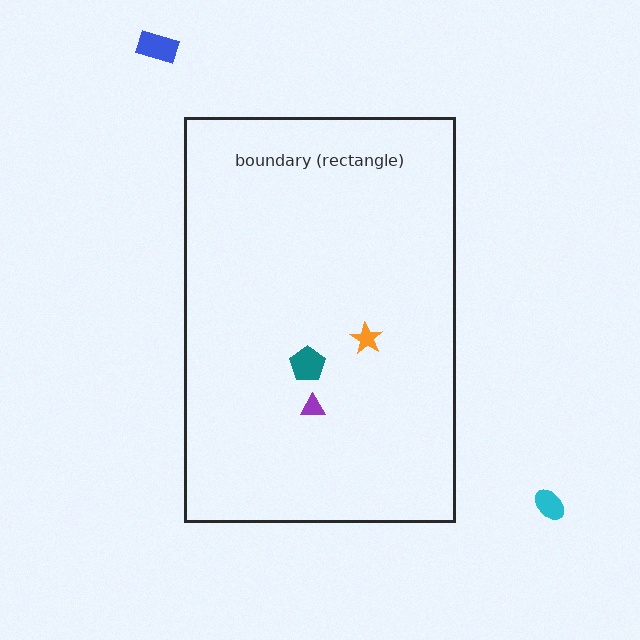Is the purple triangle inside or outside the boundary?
Inside.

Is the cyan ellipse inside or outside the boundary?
Outside.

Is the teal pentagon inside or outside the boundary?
Inside.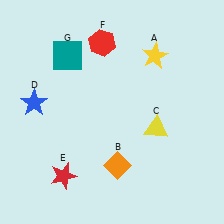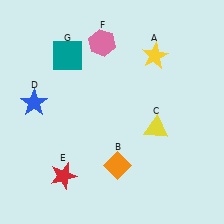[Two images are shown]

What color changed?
The hexagon (F) changed from red in Image 1 to pink in Image 2.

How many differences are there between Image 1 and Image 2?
There is 1 difference between the two images.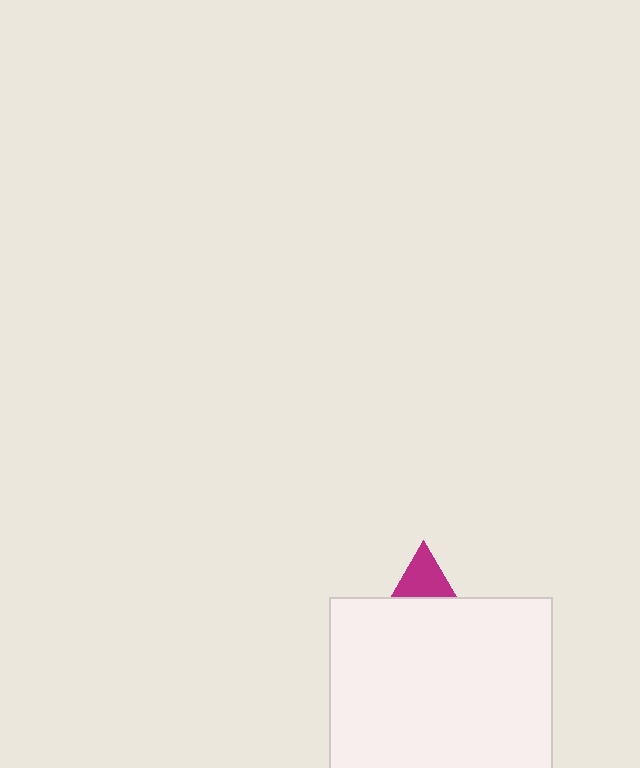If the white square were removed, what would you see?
You would see the complete magenta triangle.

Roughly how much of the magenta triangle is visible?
A small part of it is visible (roughly 32%).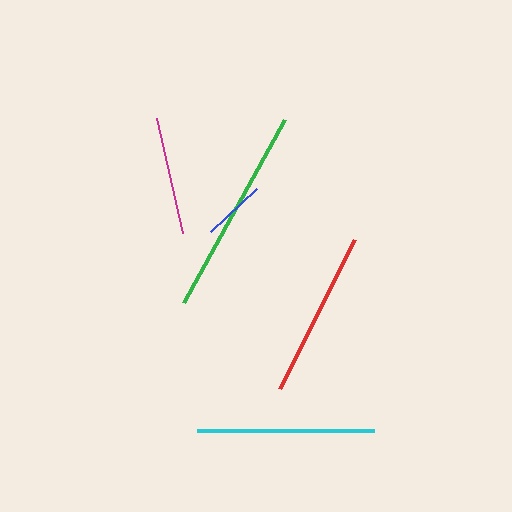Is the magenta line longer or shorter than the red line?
The red line is longer than the magenta line.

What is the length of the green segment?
The green segment is approximately 209 pixels long.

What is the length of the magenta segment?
The magenta segment is approximately 118 pixels long.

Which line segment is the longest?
The green line is the longest at approximately 209 pixels.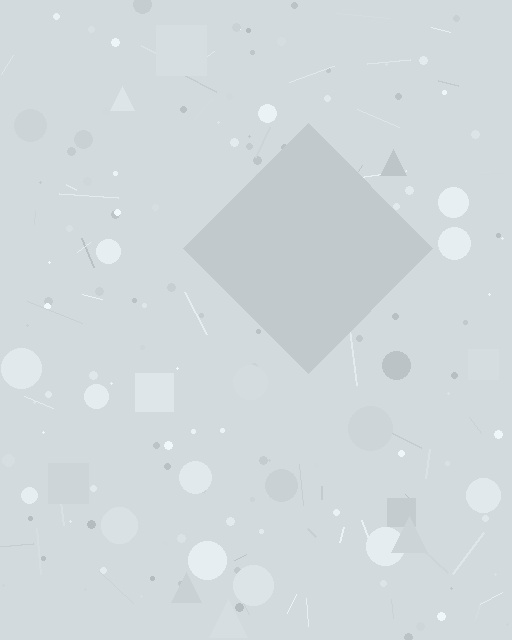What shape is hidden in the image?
A diamond is hidden in the image.